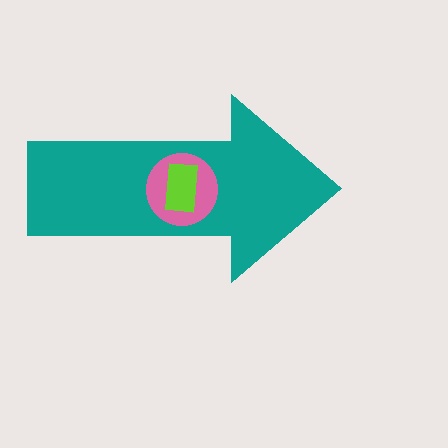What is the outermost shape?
The teal arrow.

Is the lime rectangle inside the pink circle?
Yes.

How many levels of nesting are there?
3.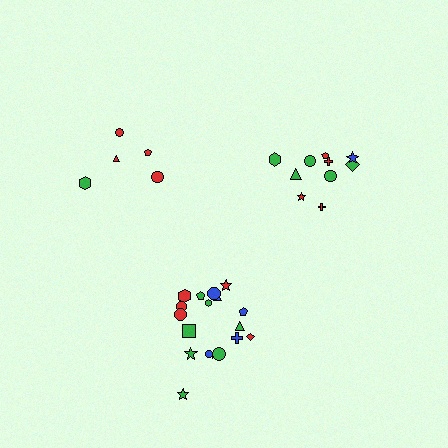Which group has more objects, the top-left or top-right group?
The top-right group.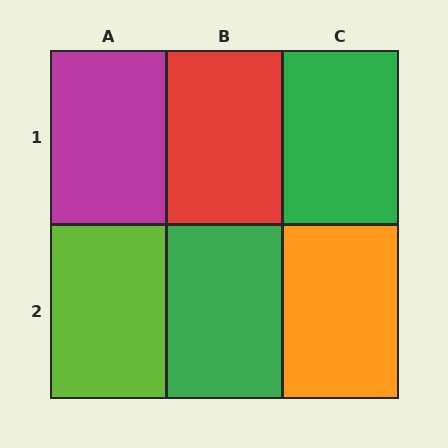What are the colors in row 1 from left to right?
Magenta, red, green.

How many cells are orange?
1 cell is orange.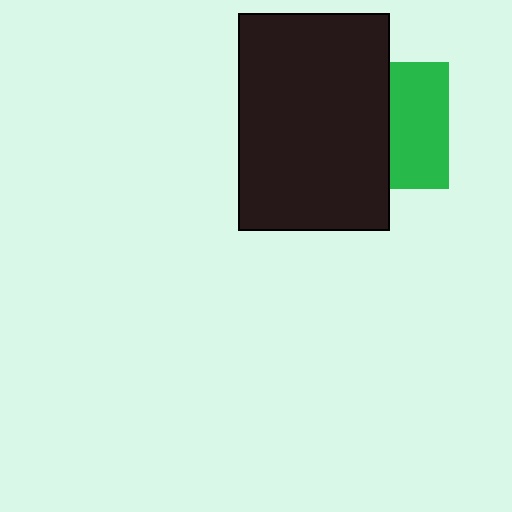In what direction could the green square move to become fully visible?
The green square could move right. That would shift it out from behind the black rectangle entirely.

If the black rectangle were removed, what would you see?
You would see the complete green square.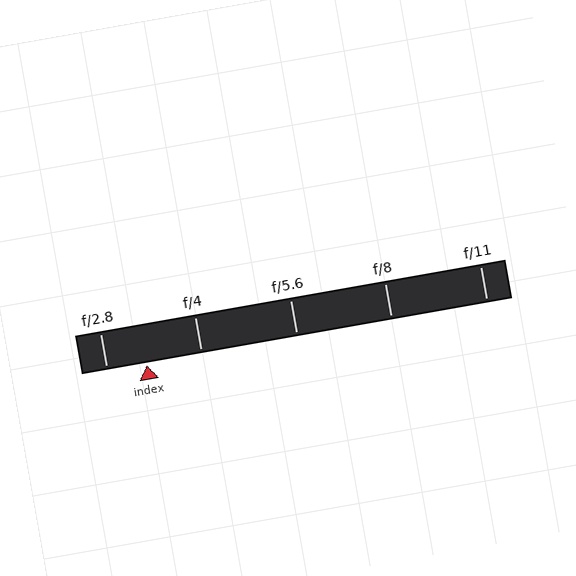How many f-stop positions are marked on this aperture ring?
There are 5 f-stop positions marked.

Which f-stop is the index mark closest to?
The index mark is closest to f/2.8.